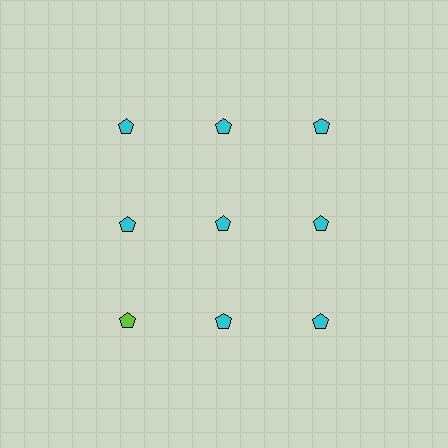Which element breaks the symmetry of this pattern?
The lime pentagon in the third row, leftmost column breaks the symmetry. All other shapes are cyan pentagons.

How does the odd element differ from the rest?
It has a different color: lime instead of cyan.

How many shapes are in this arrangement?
There are 9 shapes arranged in a grid pattern.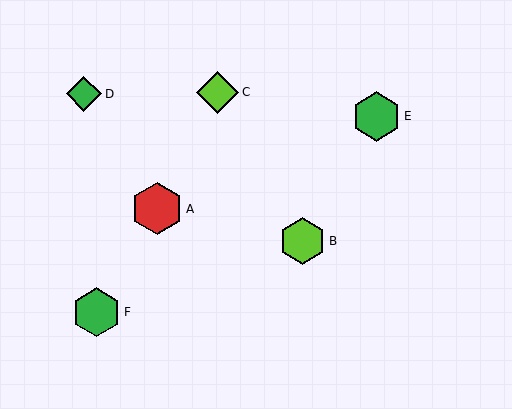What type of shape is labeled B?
Shape B is a lime hexagon.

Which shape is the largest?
The red hexagon (labeled A) is the largest.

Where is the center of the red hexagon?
The center of the red hexagon is at (157, 209).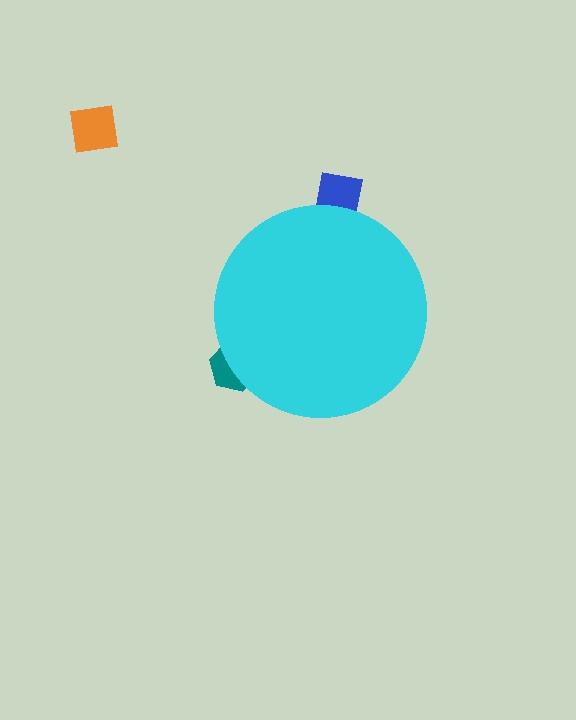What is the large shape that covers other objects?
A cyan circle.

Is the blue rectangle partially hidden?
Yes, the blue rectangle is partially hidden behind the cyan circle.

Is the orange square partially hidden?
No, the orange square is fully visible.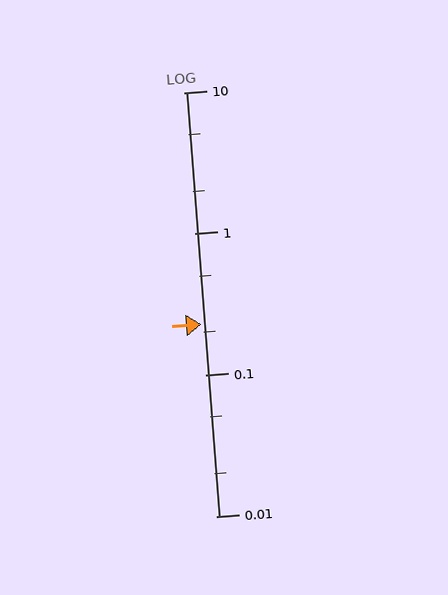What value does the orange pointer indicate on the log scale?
The pointer indicates approximately 0.23.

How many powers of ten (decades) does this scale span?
The scale spans 3 decades, from 0.01 to 10.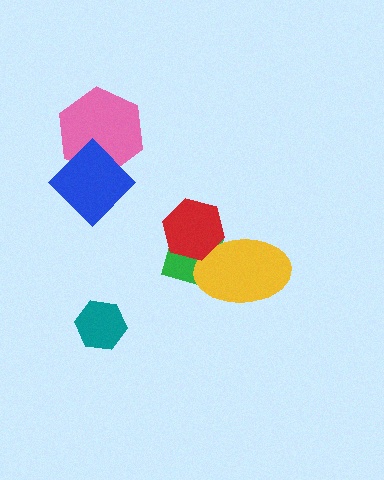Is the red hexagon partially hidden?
No, no other shape covers it.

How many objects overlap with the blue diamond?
1 object overlaps with the blue diamond.